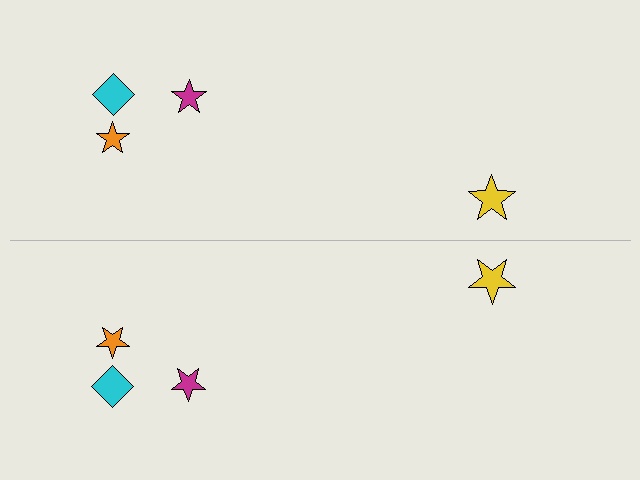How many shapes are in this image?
There are 8 shapes in this image.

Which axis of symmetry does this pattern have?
The pattern has a horizontal axis of symmetry running through the center of the image.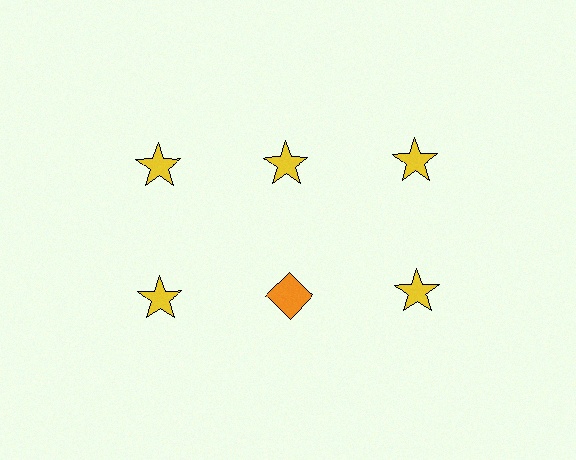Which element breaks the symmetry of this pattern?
The orange diamond in the second row, second from left column breaks the symmetry. All other shapes are yellow stars.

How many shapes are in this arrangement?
There are 6 shapes arranged in a grid pattern.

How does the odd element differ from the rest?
It differs in both color (orange instead of yellow) and shape (diamond instead of star).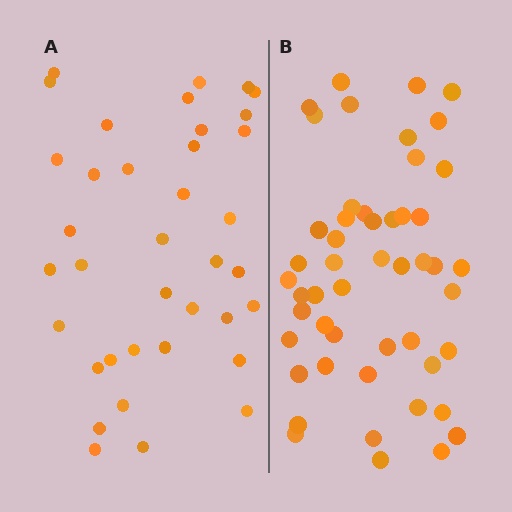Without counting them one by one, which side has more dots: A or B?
Region B (the right region) has more dots.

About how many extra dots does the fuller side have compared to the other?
Region B has approximately 15 more dots than region A.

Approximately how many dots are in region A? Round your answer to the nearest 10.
About 40 dots. (The exact count is 37, which rounds to 40.)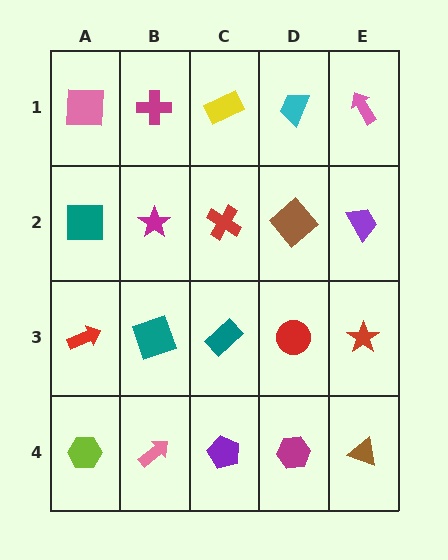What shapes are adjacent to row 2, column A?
A pink square (row 1, column A), a red arrow (row 3, column A), a magenta star (row 2, column B).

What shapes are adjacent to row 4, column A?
A red arrow (row 3, column A), a pink arrow (row 4, column B).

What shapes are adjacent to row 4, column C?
A teal rectangle (row 3, column C), a pink arrow (row 4, column B), a magenta hexagon (row 4, column D).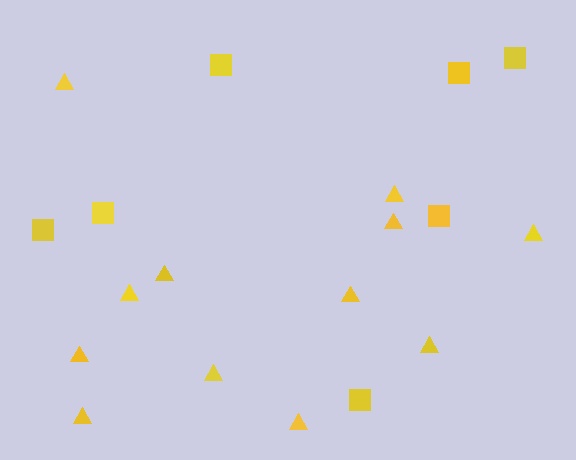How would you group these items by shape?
There are 2 groups: one group of squares (7) and one group of triangles (12).